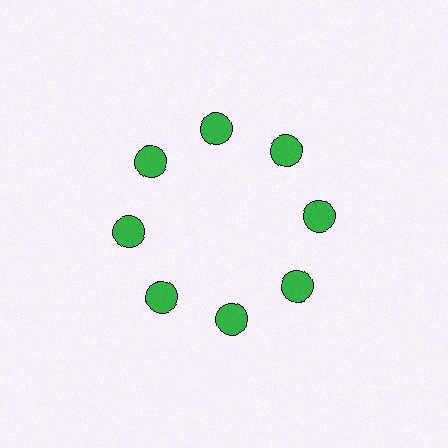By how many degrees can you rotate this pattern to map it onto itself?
The pattern maps onto itself every 45 degrees of rotation.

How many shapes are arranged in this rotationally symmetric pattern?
There are 8 shapes, arranged in 8 groups of 1.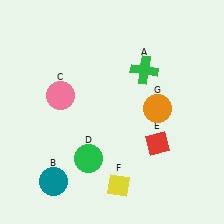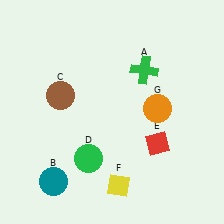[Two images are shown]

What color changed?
The circle (C) changed from pink in Image 1 to brown in Image 2.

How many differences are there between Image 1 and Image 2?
There is 1 difference between the two images.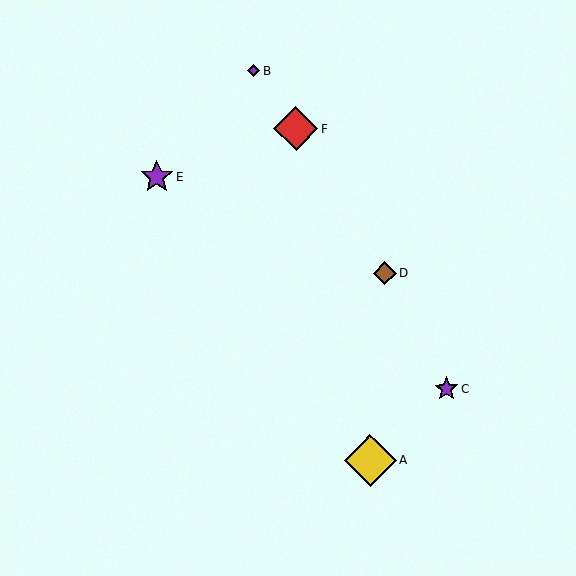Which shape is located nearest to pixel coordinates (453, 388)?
The purple star (labeled C) at (446, 389) is nearest to that location.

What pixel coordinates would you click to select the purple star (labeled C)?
Click at (446, 389) to select the purple star C.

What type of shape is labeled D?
Shape D is a brown diamond.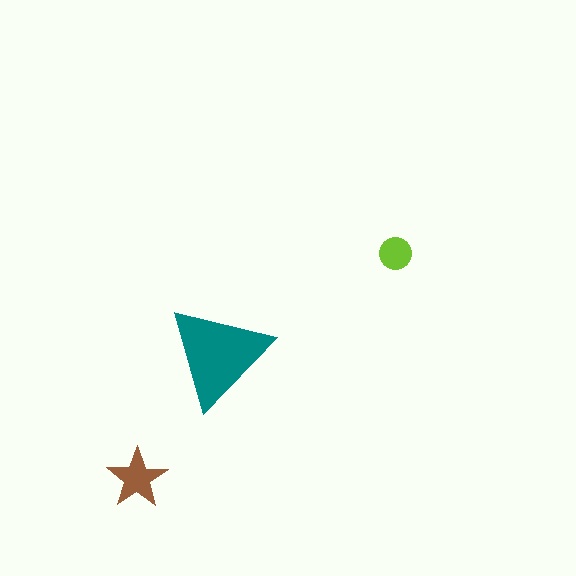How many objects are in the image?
There are 3 objects in the image.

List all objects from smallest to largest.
The lime circle, the brown star, the teal triangle.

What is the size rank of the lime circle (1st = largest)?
3rd.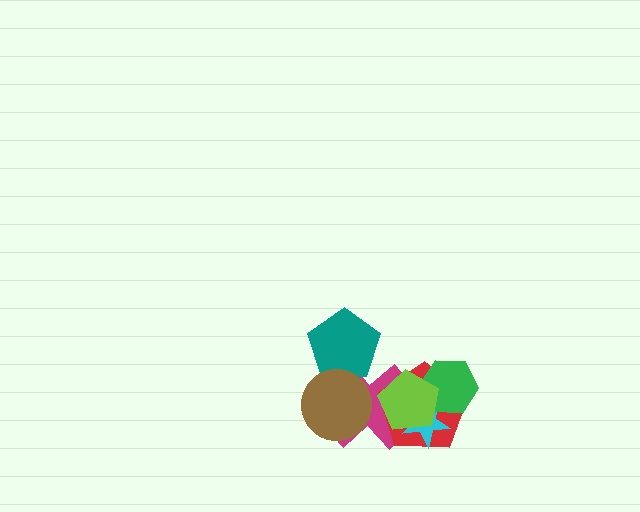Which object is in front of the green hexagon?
The lime pentagon is in front of the green hexagon.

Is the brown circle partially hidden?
No, no other shape covers it.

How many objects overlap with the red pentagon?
4 objects overlap with the red pentagon.